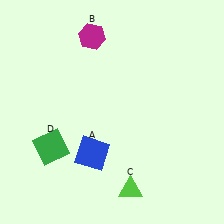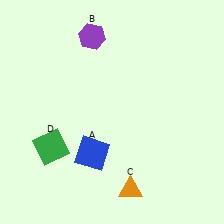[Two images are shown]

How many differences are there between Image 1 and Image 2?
There are 2 differences between the two images.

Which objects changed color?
B changed from magenta to purple. C changed from lime to orange.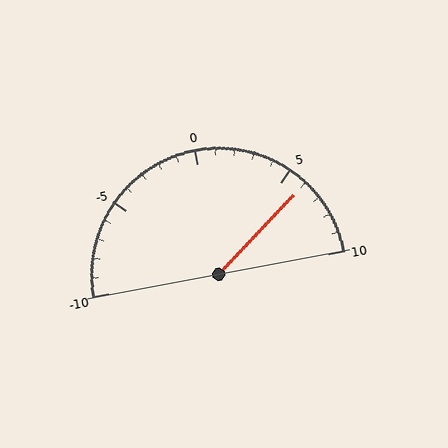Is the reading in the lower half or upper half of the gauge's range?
The reading is in the upper half of the range (-10 to 10).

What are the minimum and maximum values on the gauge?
The gauge ranges from -10 to 10.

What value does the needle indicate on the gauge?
The needle indicates approximately 6.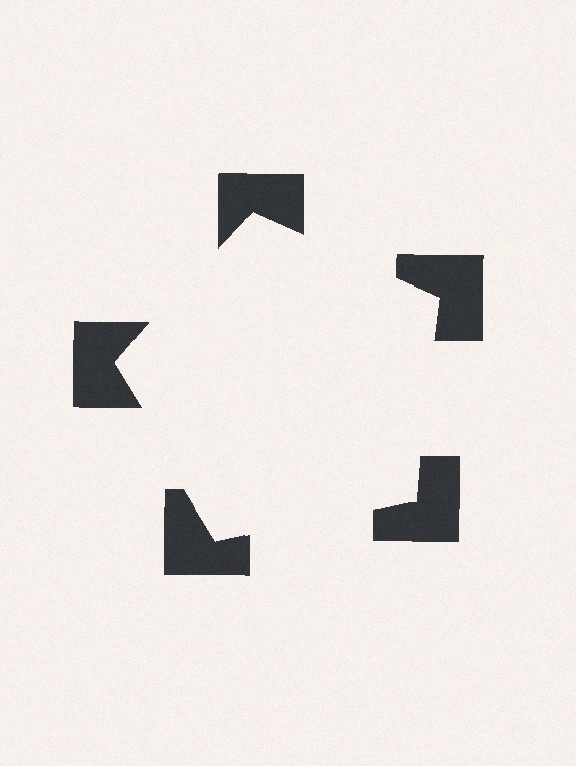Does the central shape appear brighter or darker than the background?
It typically appears slightly brighter than the background, even though no actual brightness change is drawn.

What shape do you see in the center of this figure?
An illusory pentagon — its edges are inferred from the aligned wedge cuts in the notched squares, not physically drawn.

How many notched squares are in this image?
There are 5 — one at each vertex of the illusory pentagon.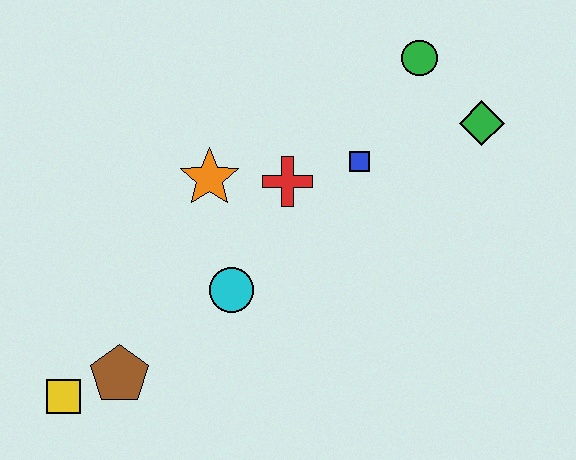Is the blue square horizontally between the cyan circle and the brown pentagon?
No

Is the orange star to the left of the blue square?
Yes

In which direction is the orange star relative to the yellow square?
The orange star is above the yellow square.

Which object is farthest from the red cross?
The yellow square is farthest from the red cross.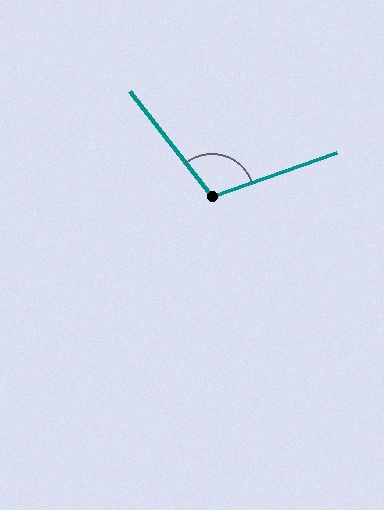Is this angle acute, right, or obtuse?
It is obtuse.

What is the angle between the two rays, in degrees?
Approximately 109 degrees.